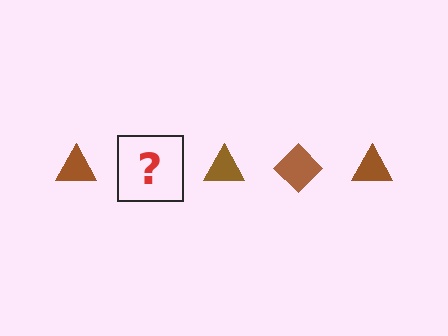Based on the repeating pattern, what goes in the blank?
The blank should be a brown diamond.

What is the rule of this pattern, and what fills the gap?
The rule is that the pattern cycles through triangle, diamond shapes in brown. The gap should be filled with a brown diamond.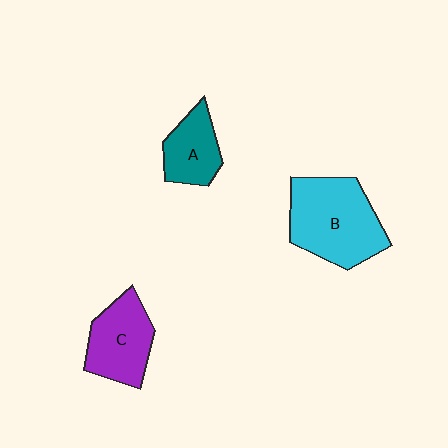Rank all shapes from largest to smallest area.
From largest to smallest: B (cyan), C (purple), A (teal).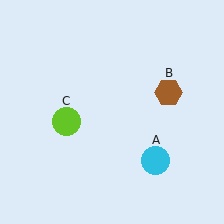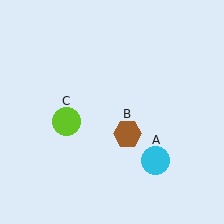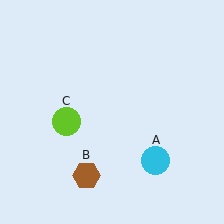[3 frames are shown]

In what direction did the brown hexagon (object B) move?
The brown hexagon (object B) moved down and to the left.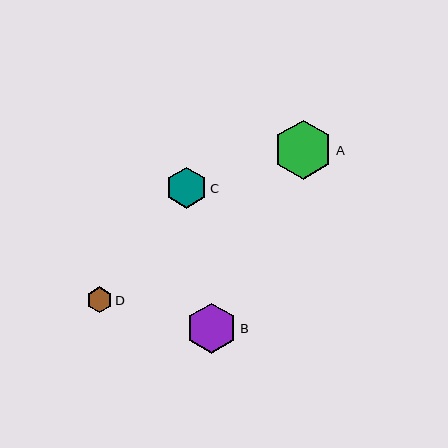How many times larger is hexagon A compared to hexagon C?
Hexagon A is approximately 1.5 times the size of hexagon C.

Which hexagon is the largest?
Hexagon A is the largest with a size of approximately 60 pixels.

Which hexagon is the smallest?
Hexagon D is the smallest with a size of approximately 26 pixels.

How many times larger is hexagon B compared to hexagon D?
Hexagon B is approximately 2.0 times the size of hexagon D.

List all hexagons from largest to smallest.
From largest to smallest: A, B, C, D.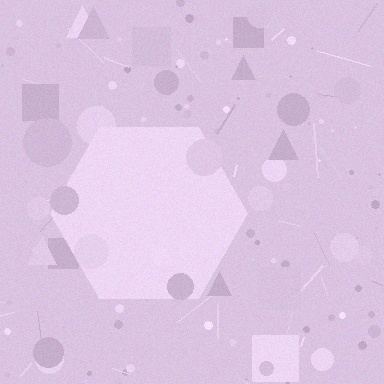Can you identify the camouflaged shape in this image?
The camouflaged shape is a hexagon.